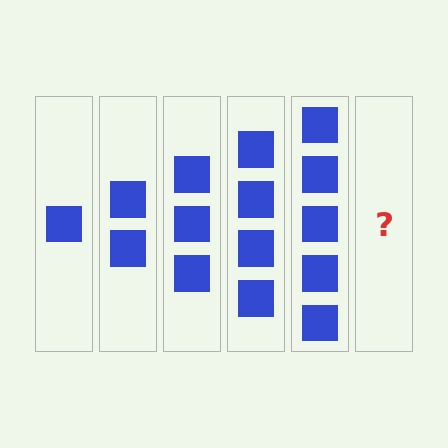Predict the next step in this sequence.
The next step is 6 squares.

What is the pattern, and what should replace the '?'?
The pattern is that each step adds one more square. The '?' should be 6 squares.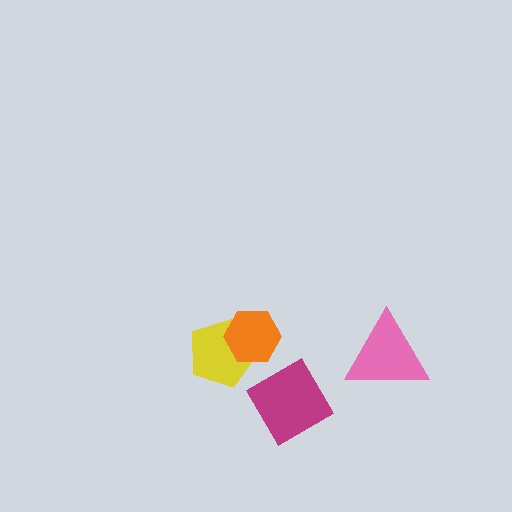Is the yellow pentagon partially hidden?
Yes, it is partially covered by another shape.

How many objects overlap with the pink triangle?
0 objects overlap with the pink triangle.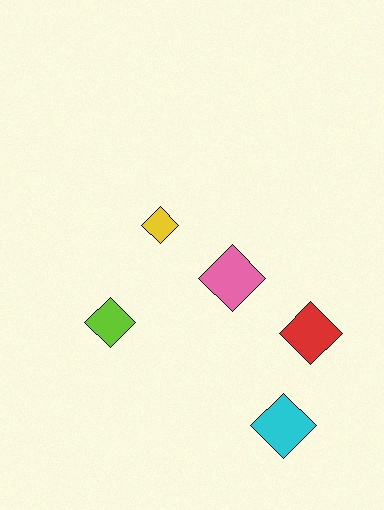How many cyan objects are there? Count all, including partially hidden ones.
There is 1 cyan object.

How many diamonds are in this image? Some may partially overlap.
There are 5 diamonds.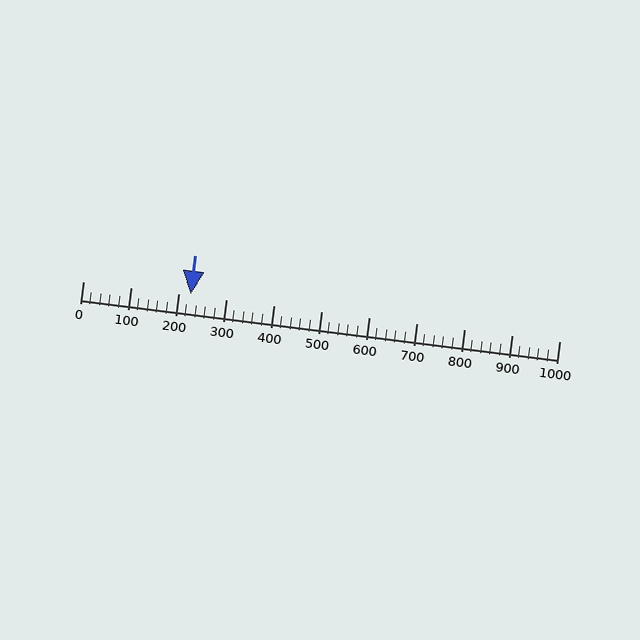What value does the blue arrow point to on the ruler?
The blue arrow points to approximately 227.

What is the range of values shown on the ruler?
The ruler shows values from 0 to 1000.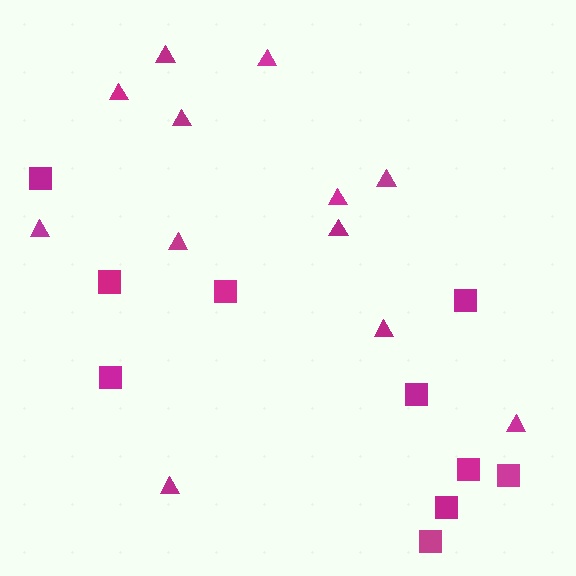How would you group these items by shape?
There are 2 groups: one group of squares (10) and one group of triangles (12).